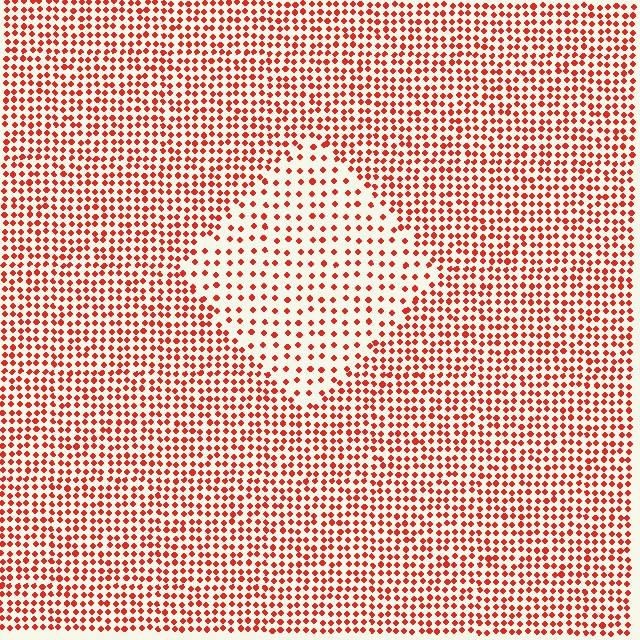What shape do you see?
I see a diamond.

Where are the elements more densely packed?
The elements are more densely packed outside the diamond boundary.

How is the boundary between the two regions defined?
The boundary is defined by a change in element density (approximately 2.0x ratio). All elements are the same color, size, and shape.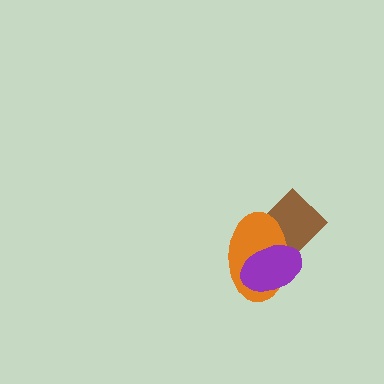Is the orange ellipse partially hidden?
Yes, it is partially covered by another shape.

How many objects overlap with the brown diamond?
2 objects overlap with the brown diamond.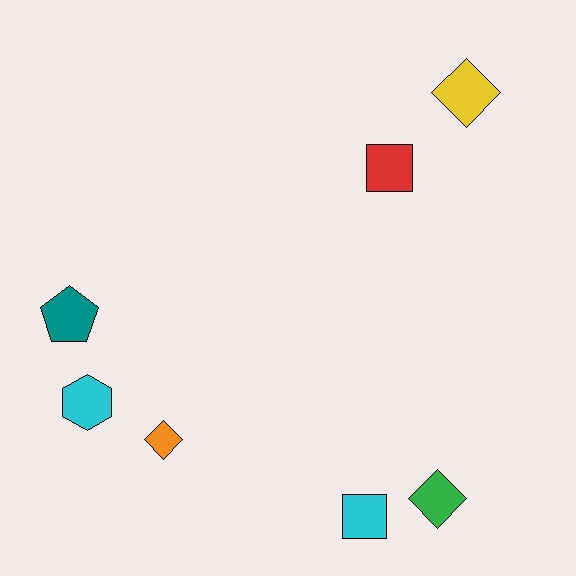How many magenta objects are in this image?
There are no magenta objects.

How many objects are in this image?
There are 7 objects.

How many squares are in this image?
There are 2 squares.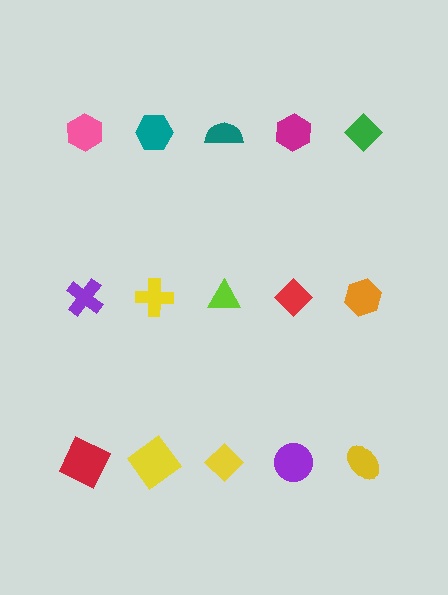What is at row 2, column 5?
An orange hexagon.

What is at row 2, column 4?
A red diamond.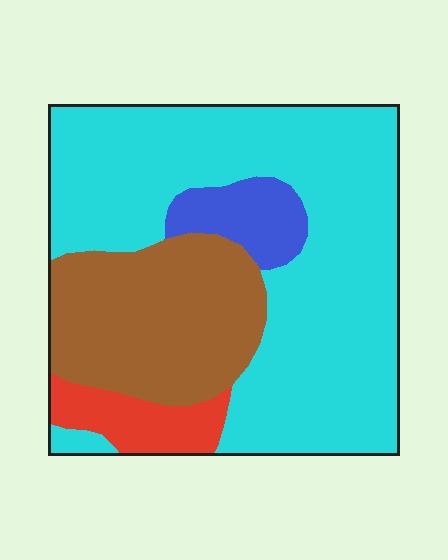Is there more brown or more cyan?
Cyan.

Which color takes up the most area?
Cyan, at roughly 60%.